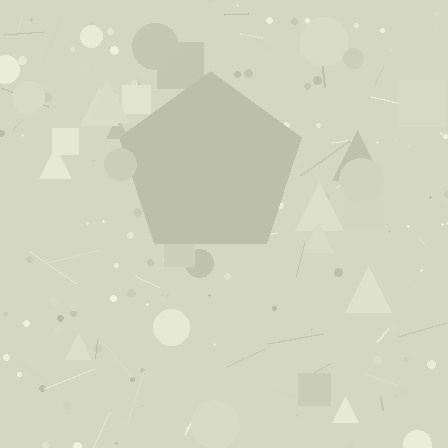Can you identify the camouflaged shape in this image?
The camouflaged shape is a pentagon.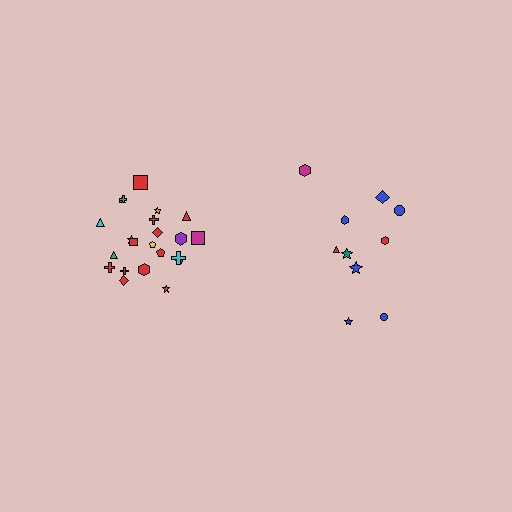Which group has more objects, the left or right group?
The left group.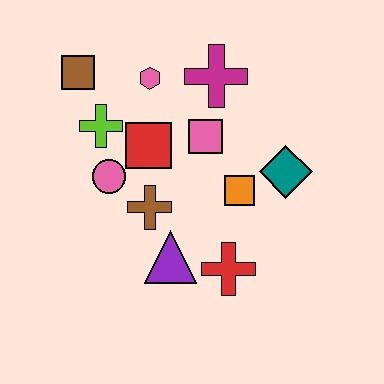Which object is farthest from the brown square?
The red cross is farthest from the brown square.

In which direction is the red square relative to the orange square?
The red square is to the left of the orange square.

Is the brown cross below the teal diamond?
Yes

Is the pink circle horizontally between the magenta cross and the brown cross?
No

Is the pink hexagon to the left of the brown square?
No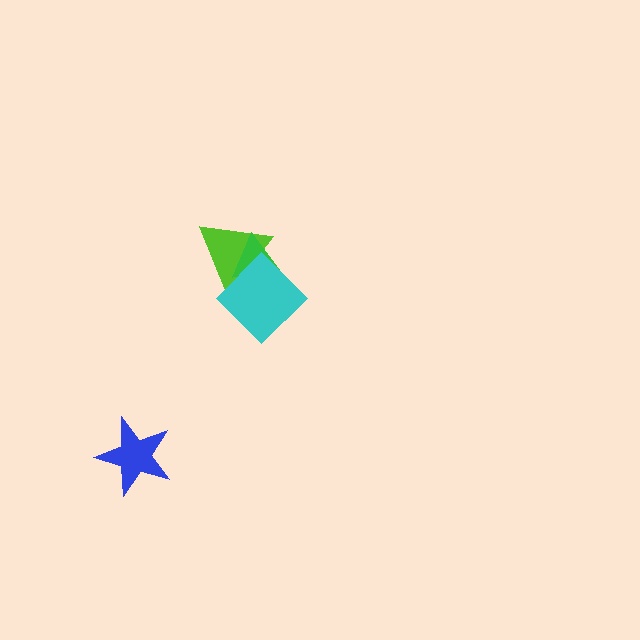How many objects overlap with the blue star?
0 objects overlap with the blue star.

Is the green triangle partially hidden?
Yes, it is partially covered by another shape.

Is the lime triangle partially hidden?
Yes, it is partially covered by another shape.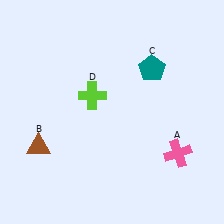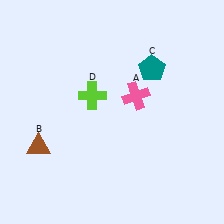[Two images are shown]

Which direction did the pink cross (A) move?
The pink cross (A) moved up.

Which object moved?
The pink cross (A) moved up.